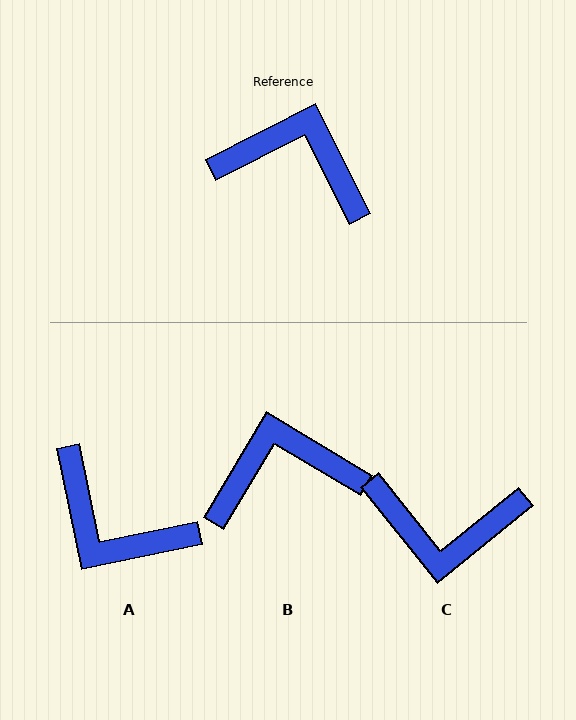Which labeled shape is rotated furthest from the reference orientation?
C, about 168 degrees away.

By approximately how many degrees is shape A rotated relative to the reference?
Approximately 165 degrees counter-clockwise.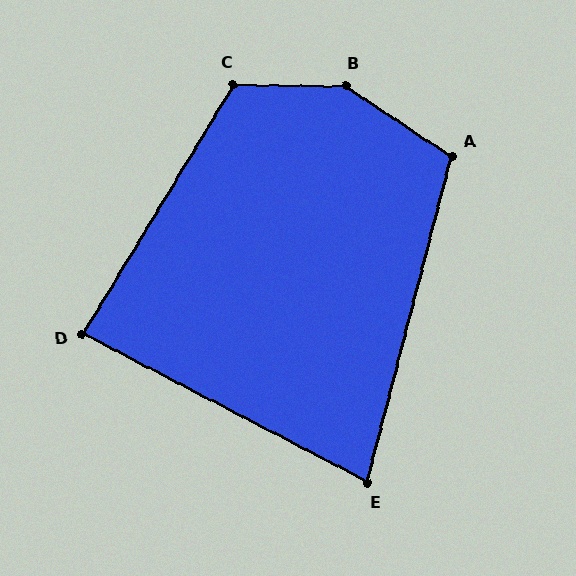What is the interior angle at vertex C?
Approximately 121 degrees (obtuse).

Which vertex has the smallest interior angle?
E, at approximately 77 degrees.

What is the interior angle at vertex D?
Approximately 86 degrees (approximately right).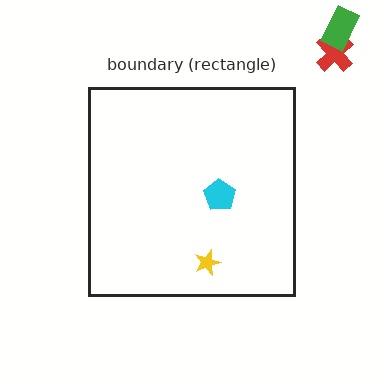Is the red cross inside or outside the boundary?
Outside.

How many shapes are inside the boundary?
2 inside, 2 outside.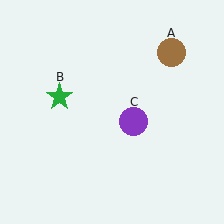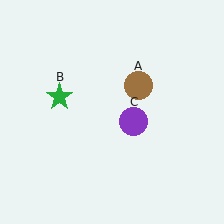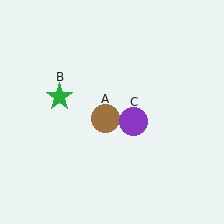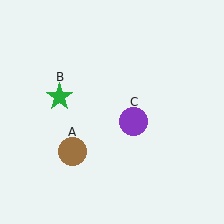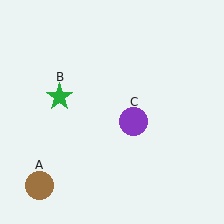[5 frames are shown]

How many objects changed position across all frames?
1 object changed position: brown circle (object A).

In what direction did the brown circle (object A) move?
The brown circle (object A) moved down and to the left.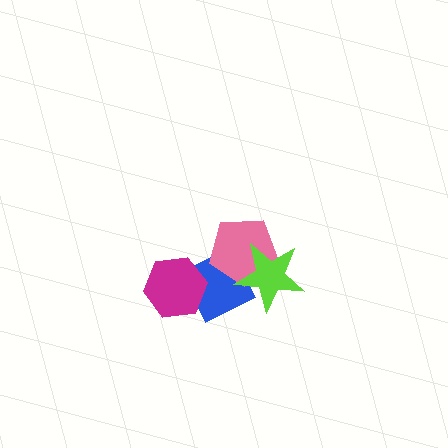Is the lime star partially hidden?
No, no other shape covers it.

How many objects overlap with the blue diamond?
3 objects overlap with the blue diamond.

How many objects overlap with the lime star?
2 objects overlap with the lime star.